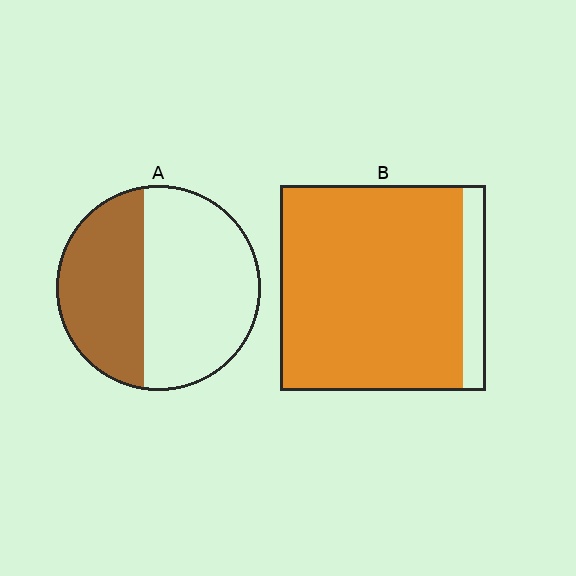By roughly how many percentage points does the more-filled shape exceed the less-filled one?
By roughly 50 percentage points (B over A).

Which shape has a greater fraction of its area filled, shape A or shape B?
Shape B.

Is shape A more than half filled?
No.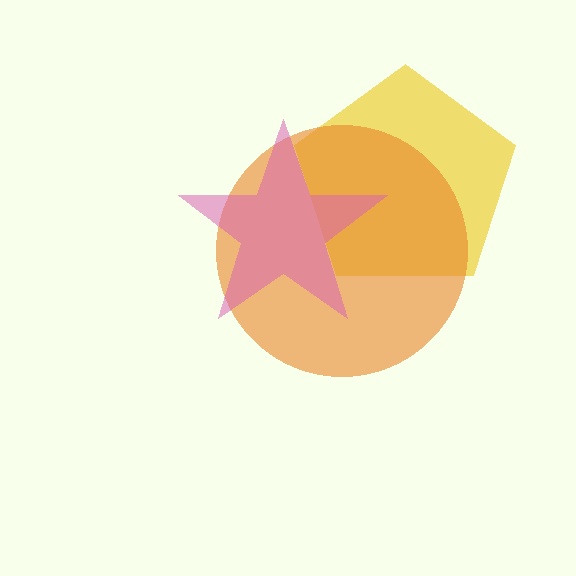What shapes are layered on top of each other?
The layered shapes are: a yellow pentagon, an orange circle, a pink star.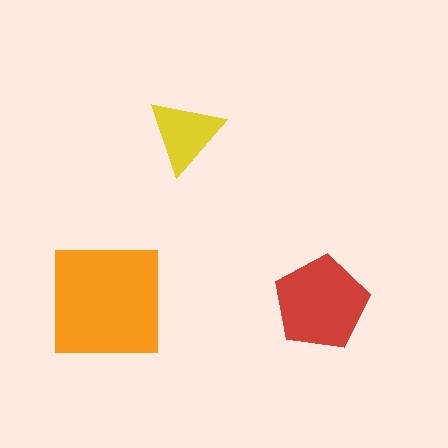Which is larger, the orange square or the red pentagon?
The orange square.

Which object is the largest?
The orange square.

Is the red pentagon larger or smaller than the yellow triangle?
Larger.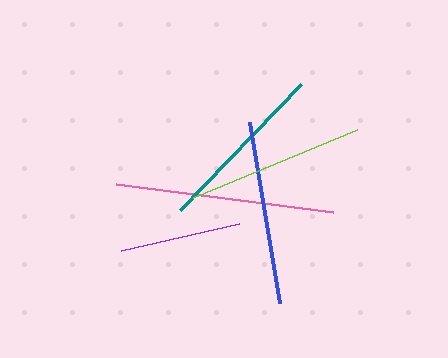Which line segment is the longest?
The pink line is the longest at approximately 218 pixels.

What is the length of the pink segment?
The pink segment is approximately 218 pixels long.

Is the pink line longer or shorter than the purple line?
The pink line is longer than the purple line.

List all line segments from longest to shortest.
From longest to shortest: pink, blue, lime, teal, purple.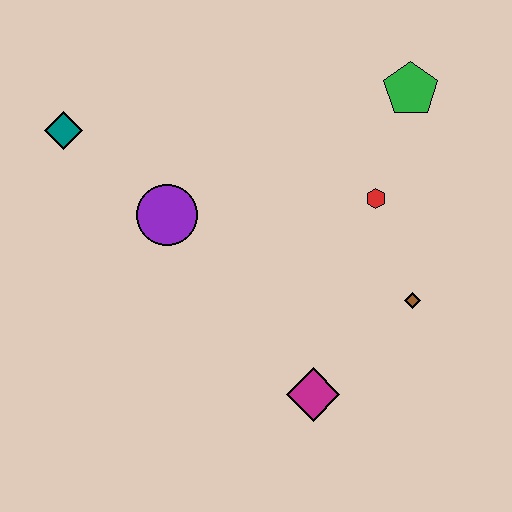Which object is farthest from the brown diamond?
The teal diamond is farthest from the brown diamond.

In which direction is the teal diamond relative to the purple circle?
The teal diamond is to the left of the purple circle.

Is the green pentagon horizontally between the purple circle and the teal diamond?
No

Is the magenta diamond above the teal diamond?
No